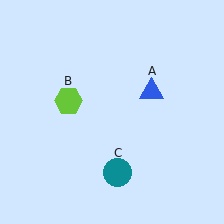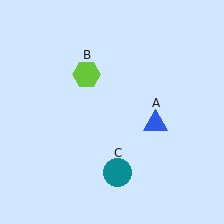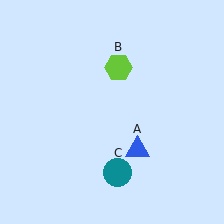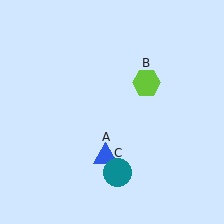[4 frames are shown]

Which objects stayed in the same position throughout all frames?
Teal circle (object C) remained stationary.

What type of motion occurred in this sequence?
The blue triangle (object A), lime hexagon (object B) rotated clockwise around the center of the scene.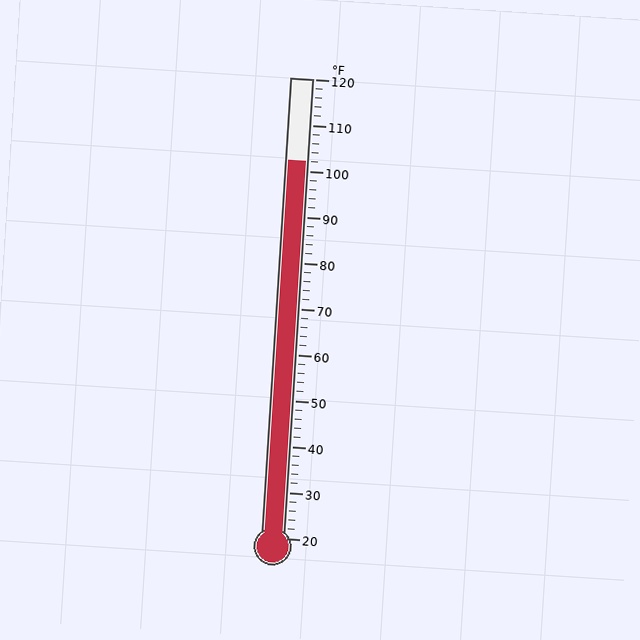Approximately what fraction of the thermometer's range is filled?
The thermometer is filled to approximately 80% of its range.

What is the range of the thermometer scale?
The thermometer scale ranges from 20°F to 120°F.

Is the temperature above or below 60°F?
The temperature is above 60°F.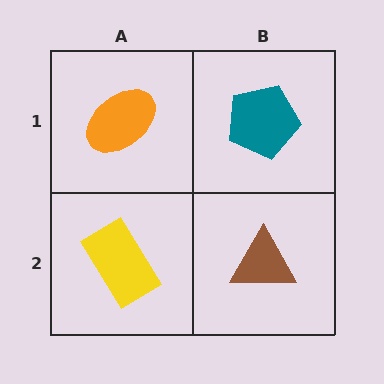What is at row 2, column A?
A yellow rectangle.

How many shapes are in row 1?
2 shapes.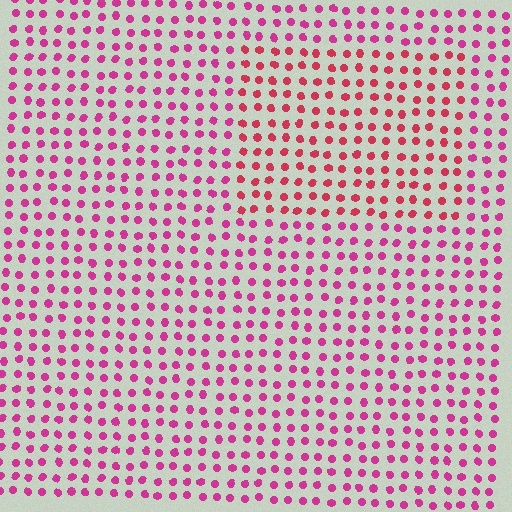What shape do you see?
I see a rectangle.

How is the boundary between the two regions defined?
The boundary is defined purely by a slight shift in hue (about 26 degrees). Spacing, size, and orientation are identical on both sides.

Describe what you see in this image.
The image is filled with small magenta elements in a uniform arrangement. A rectangle-shaped region is visible where the elements are tinted to a slightly different hue, forming a subtle color boundary.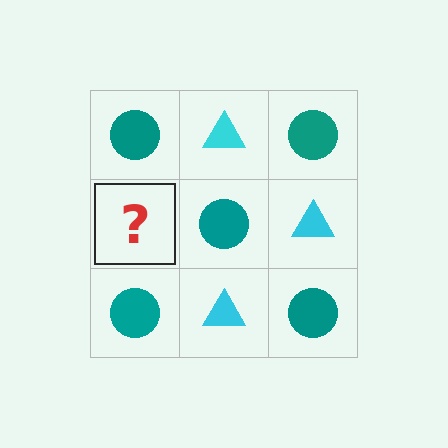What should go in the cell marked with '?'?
The missing cell should contain a cyan triangle.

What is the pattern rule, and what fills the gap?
The rule is that it alternates teal circle and cyan triangle in a checkerboard pattern. The gap should be filled with a cyan triangle.